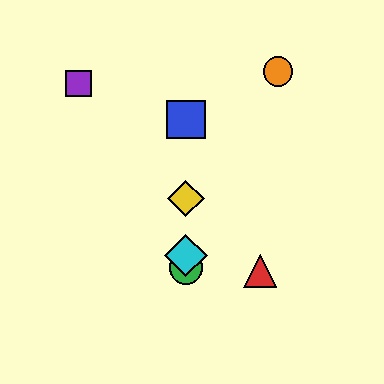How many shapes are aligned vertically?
4 shapes (the blue square, the green circle, the yellow diamond, the cyan diamond) are aligned vertically.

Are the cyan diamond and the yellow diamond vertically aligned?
Yes, both are at x≈186.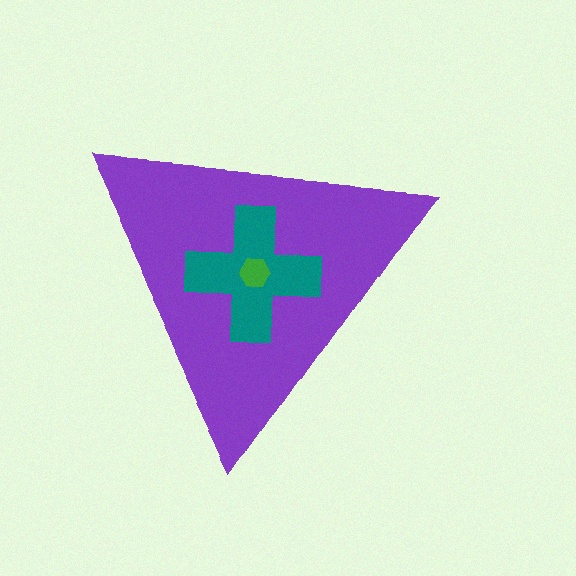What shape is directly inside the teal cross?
The green hexagon.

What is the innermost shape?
The green hexagon.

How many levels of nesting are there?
3.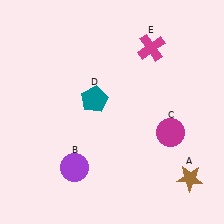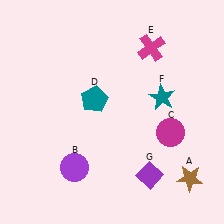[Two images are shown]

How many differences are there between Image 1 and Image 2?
There are 2 differences between the two images.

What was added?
A teal star (F), a purple diamond (G) were added in Image 2.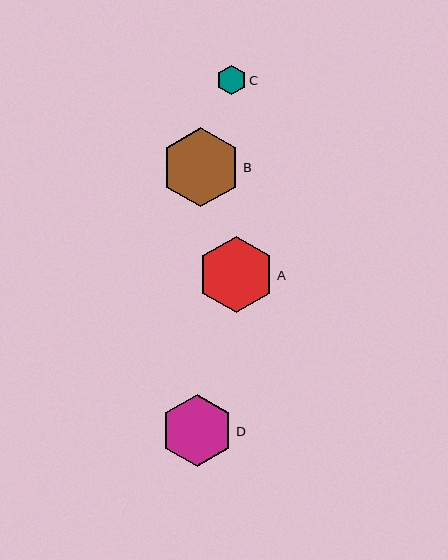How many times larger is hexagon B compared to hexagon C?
Hexagon B is approximately 2.7 times the size of hexagon C.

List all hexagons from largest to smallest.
From largest to smallest: B, A, D, C.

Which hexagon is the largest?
Hexagon B is the largest with a size of approximately 79 pixels.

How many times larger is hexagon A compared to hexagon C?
Hexagon A is approximately 2.6 times the size of hexagon C.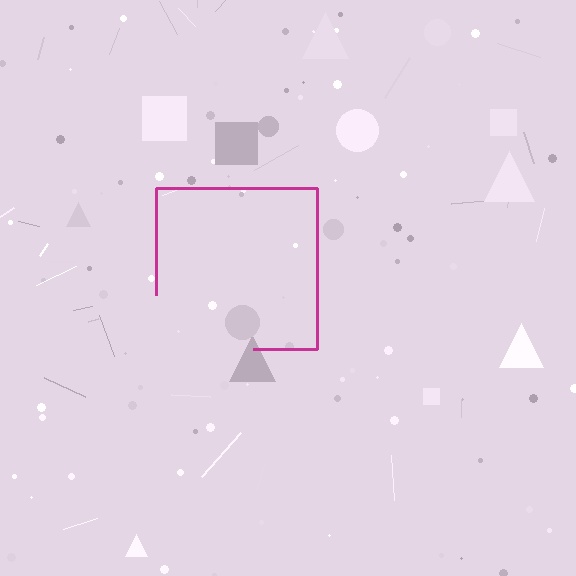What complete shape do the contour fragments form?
The contour fragments form a square.